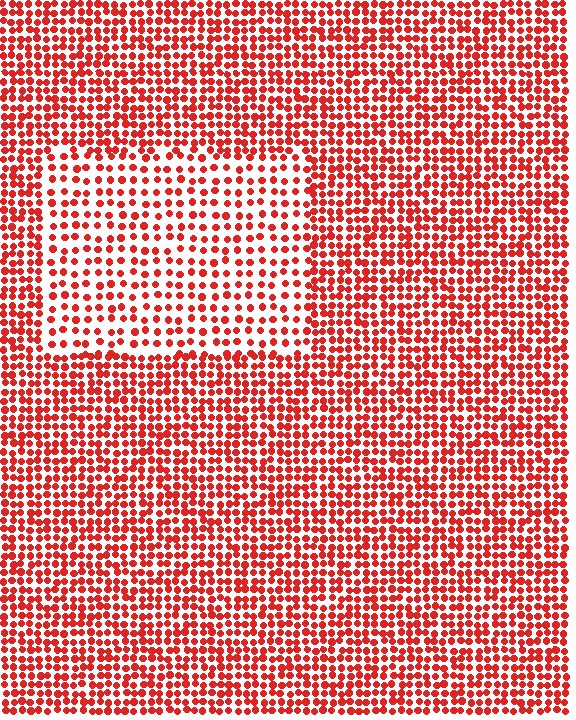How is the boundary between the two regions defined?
The boundary is defined by a change in element density (approximately 1.8x ratio). All elements are the same color, size, and shape.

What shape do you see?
I see a rectangle.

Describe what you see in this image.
The image contains small red elements arranged at two different densities. A rectangle-shaped region is visible where the elements are less densely packed than the surrounding area.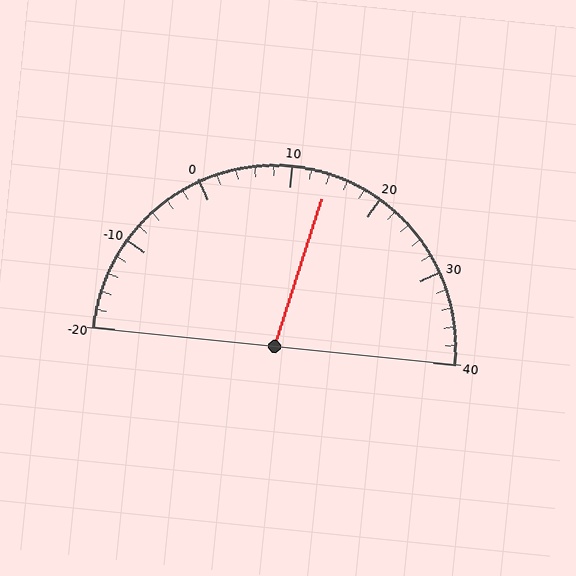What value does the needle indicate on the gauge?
The needle indicates approximately 14.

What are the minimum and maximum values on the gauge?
The gauge ranges from -20 to 40.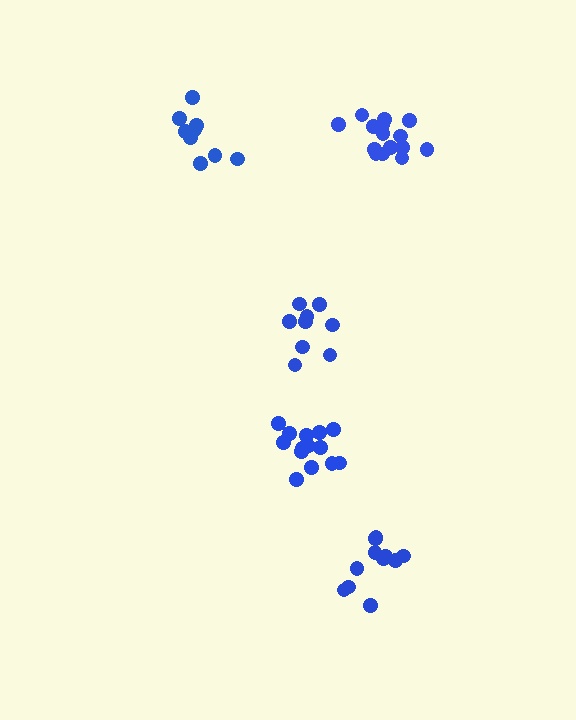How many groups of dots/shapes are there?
There are 5 groups.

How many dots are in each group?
Group 1: 9 dots, Group 2: 11 dots, Group 3: 15 dots, Group 4: 14 dots, Group 5: 9 dots (58 total).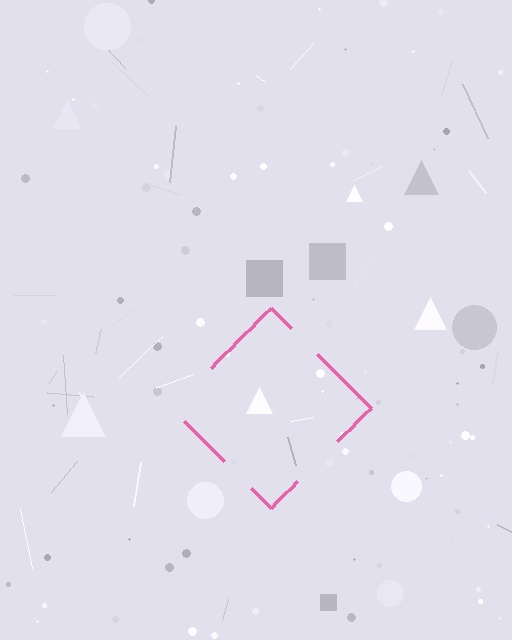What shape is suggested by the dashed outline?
The dashed outline suggests a diamond.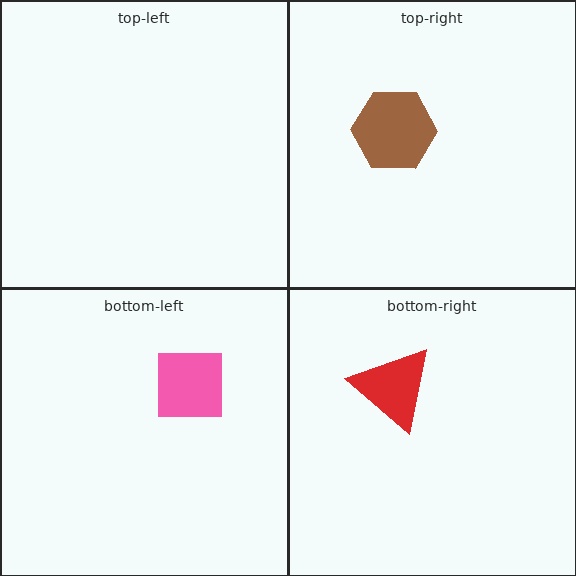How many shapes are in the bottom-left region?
1.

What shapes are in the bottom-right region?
The red triangle.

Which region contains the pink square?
The bottom-left region.